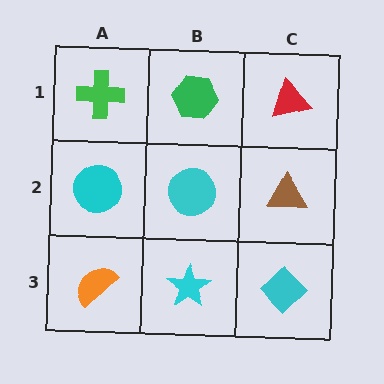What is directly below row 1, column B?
A cyan circle.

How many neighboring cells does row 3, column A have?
2.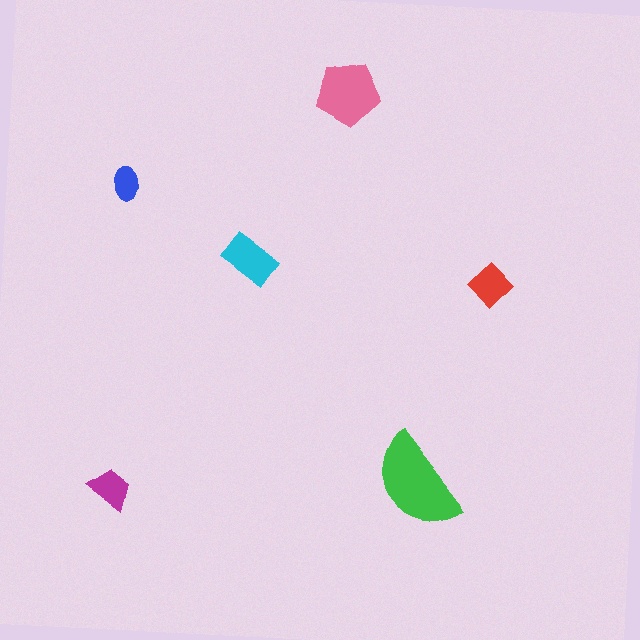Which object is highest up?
The pink pentagon is topmost.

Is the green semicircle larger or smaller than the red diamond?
Larger.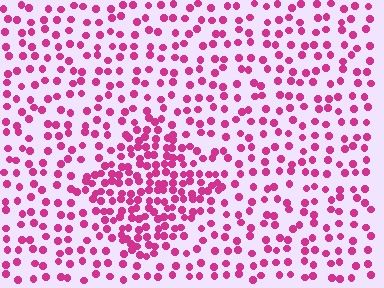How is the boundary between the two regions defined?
The boundary is defined by a change in element density (approximately 2.1x ratio). All elements are the same color, size, and shape.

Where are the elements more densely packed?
The elements are more densely packed inside the diamond boundary.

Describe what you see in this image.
The image contains small magenta elements arranged at two different densities. A diamond-shaped region is visible where the elements are more densely packed than the surrounding area.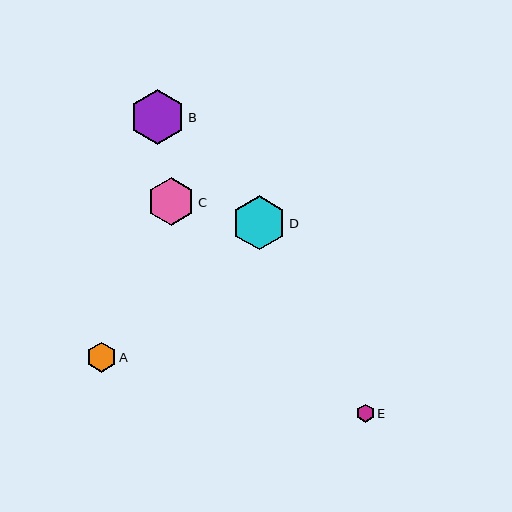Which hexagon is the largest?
Hexagon B is the largest with a size of approximately 55 pixels.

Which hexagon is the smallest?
Hexagon E is the smallest with a size of approximately 18 pixels.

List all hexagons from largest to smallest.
From largest to smallest: B, D, C, A, E.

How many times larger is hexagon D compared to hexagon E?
Hexagon D is approximately 3.0 times the size of hexagon E.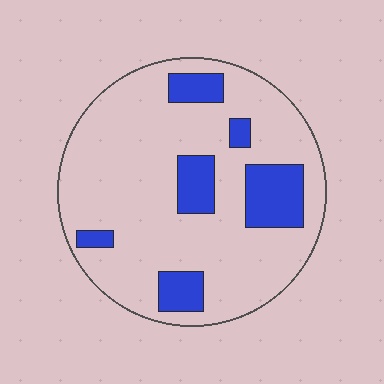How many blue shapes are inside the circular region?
6.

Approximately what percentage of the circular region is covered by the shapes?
Approximately 20%.